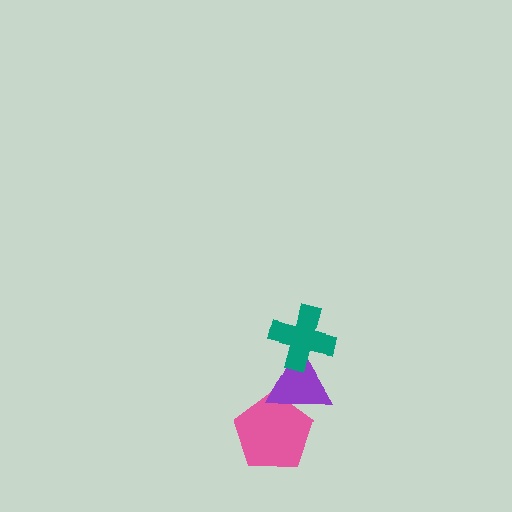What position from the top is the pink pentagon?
The pink pentagon is 3rd from the top.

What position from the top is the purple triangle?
The purple triangle is 2nd from the top.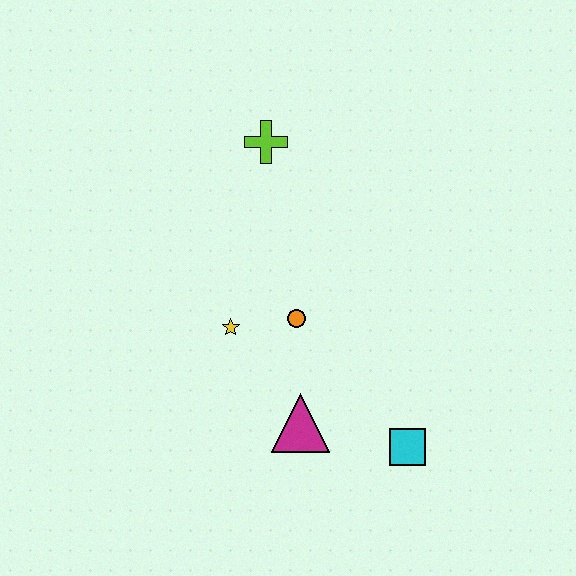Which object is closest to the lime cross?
The orange circle is closest to the lime cross.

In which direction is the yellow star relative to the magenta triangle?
The yellow star is above the magenta triangle.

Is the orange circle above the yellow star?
Yes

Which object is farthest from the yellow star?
The cyan square is farthest from the yellow star.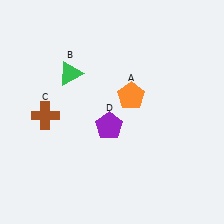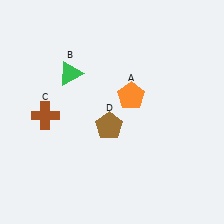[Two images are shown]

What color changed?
The pentagon (D) changed from purple in Image 1 to brown in Image 2.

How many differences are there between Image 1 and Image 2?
There is 1 difference between the two images.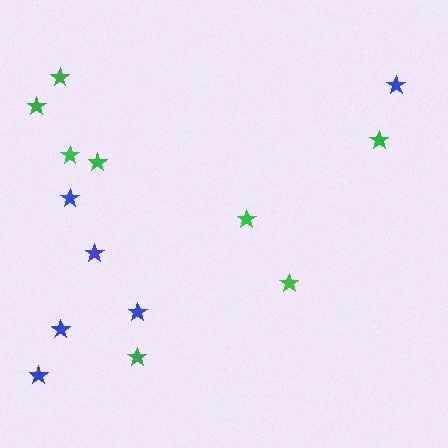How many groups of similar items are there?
There are 2 groups: one group of green stars (8) and one group of blue stars (6).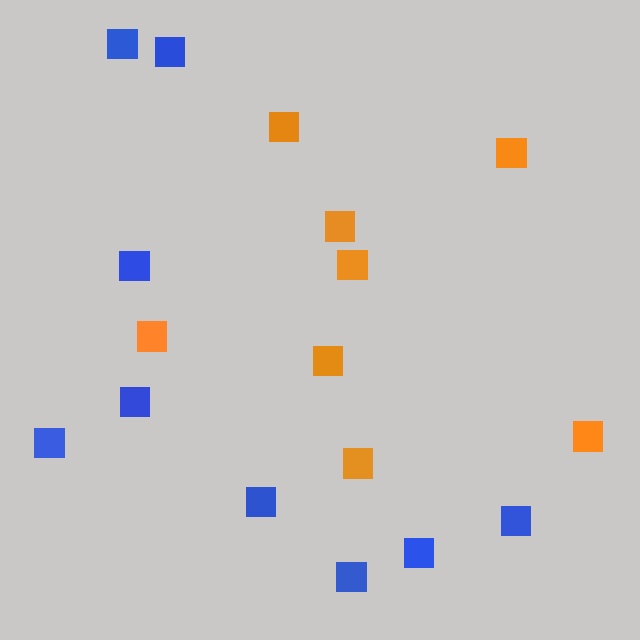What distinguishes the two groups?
There are 2 groups: one group of orange squares (8) and one group of blue squares (9).